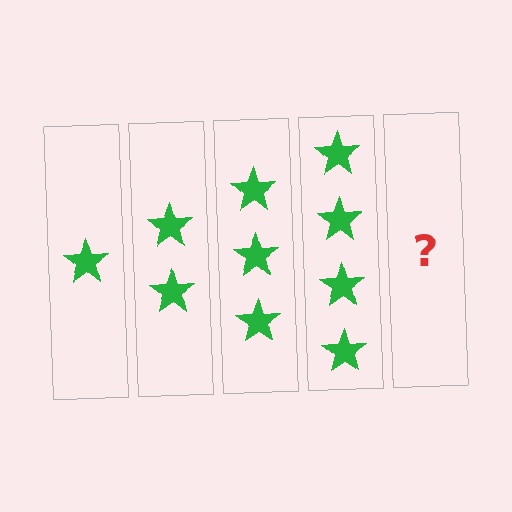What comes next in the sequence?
The next element should be 5 stars.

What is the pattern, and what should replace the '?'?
The pattern is that each step adds one more star. The '?' should be 5 stars.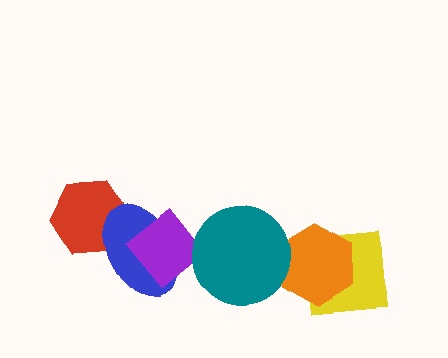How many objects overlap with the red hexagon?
1 object overlaps with the red hexagon.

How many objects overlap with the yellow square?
1 object overlaps with the yellow square.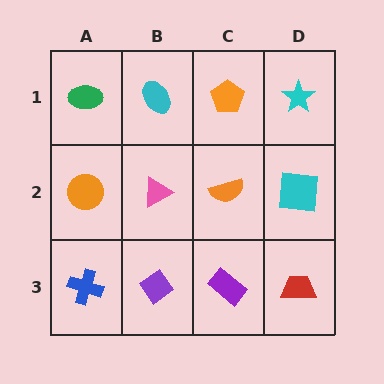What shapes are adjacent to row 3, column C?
An orange semicircle (row 2, column C), a purple diamond (row 3, column B), a red trapezoid (row 3, column D).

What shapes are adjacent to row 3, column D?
A cyan square (row 2, column D), a purple rectangle (row 3, column C).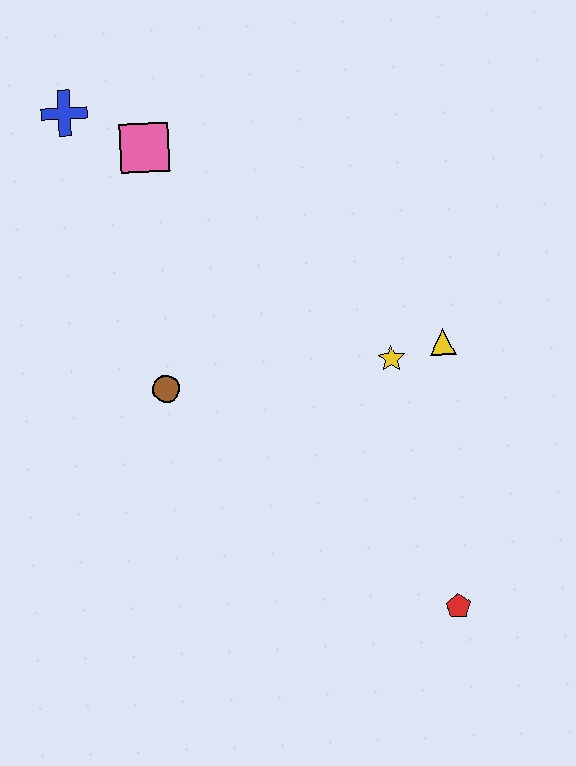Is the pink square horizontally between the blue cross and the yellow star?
Yes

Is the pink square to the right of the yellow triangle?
No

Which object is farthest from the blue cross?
The red pentagon is farthest from the blue cross.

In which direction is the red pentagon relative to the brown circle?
The red pentagon is to the right of the brown circle.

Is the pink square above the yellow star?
Yes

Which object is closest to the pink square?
The blue cross is closest to the pink square.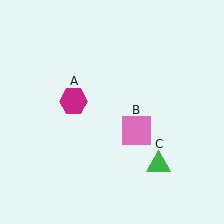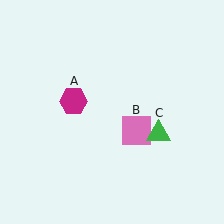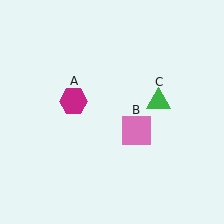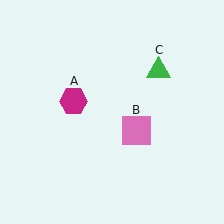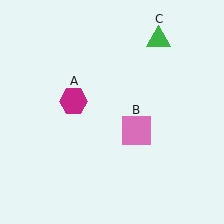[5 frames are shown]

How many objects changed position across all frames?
1 object changed position: green triangle (object C).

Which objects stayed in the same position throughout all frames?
Magenta hexagon (object A) and pink square (object B) remained stationary.